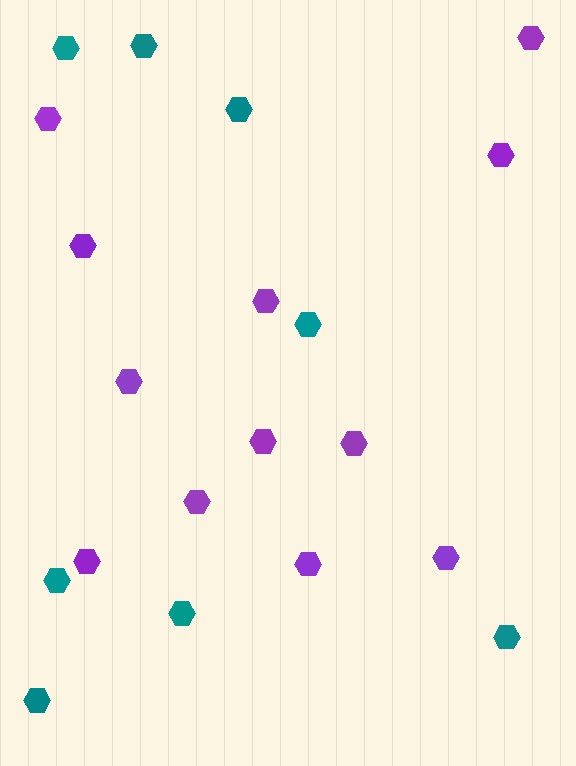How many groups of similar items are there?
There are 2 groups: one group of purple hexagons (12) and one group of teal hexagons (8).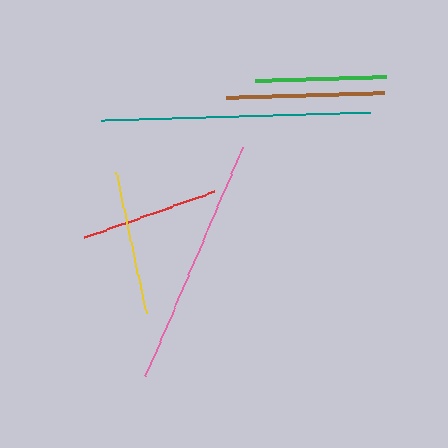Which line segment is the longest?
The teal line is the longest at approximately 269 pixels.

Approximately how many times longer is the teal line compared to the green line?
The teal line is approximately 2.1 times the length of the green line.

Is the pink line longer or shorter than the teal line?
The teal line is longer than the pink line.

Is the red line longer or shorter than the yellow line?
The yellow line is longer than the red line.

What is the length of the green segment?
The green segment is approximately 131 pixels long.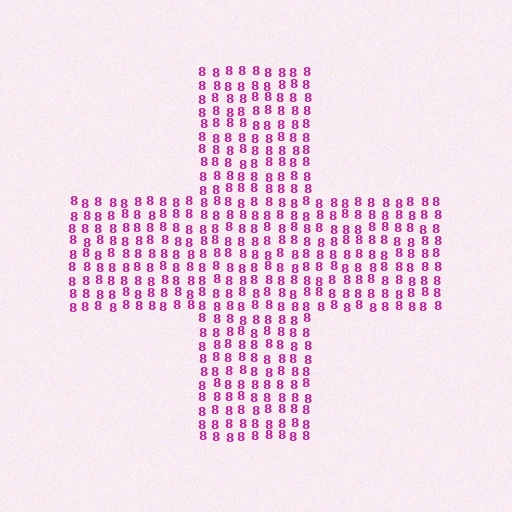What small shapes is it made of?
It is made of small digit 8's.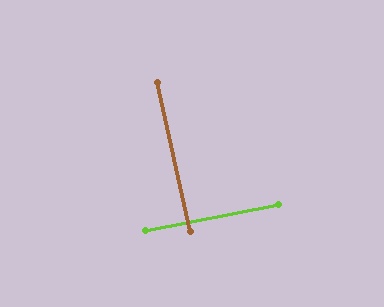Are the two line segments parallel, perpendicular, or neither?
Perpendicular — they meet at approximately 88°.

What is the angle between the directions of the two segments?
Approximately 88 degrees.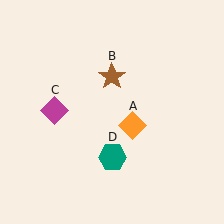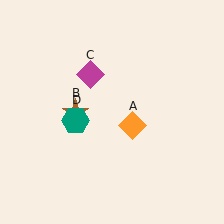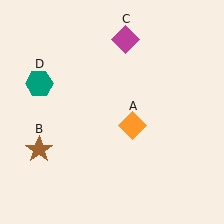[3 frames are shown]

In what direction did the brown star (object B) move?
The brown star (object B) moved down and to the left.